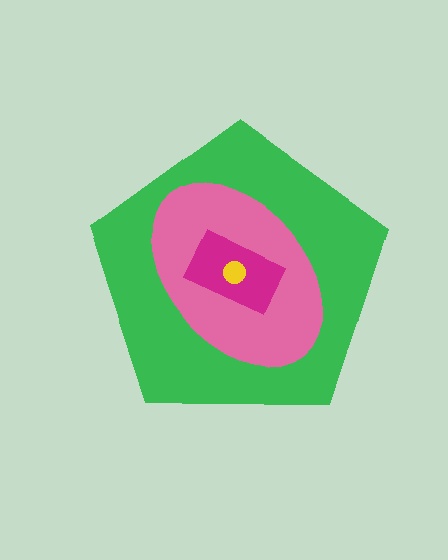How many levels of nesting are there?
4.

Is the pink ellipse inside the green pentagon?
Yes.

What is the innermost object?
The yellow circle.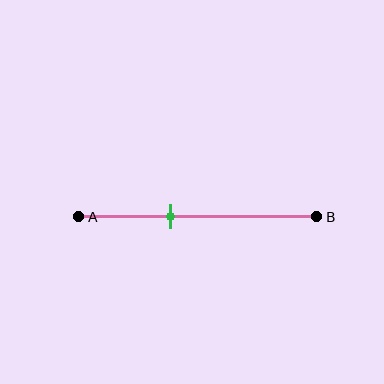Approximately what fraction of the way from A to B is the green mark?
The green mark is approximately 40% of the way from A to B.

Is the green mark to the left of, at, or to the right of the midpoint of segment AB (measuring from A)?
The green mark is to the left of the midpoint of segment AB.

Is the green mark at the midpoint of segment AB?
No, the mark is at about 40% from A, not at the 50% midpoint.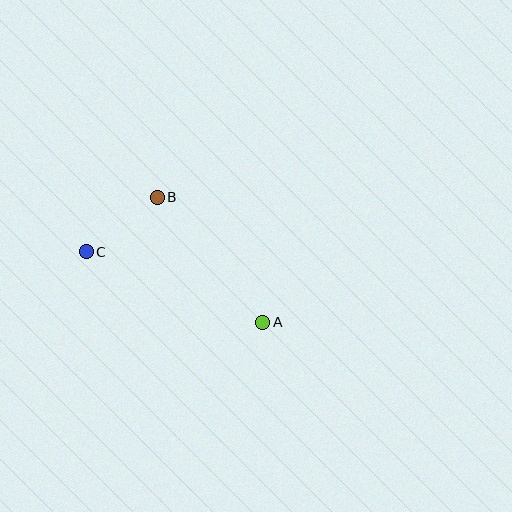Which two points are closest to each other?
Points B and C are closest to each other.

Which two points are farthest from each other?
Points A and C are farthest from each other.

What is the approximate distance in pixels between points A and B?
The distance between A and B is approximately 163 pixels.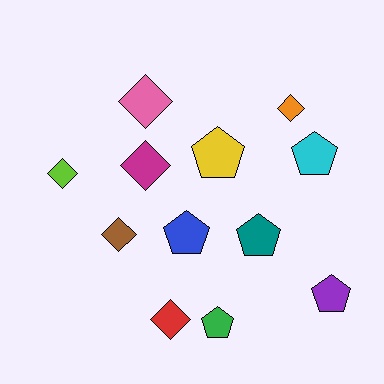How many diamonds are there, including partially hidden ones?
There are 6 diamonds.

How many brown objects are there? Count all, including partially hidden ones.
There is 1 brown object.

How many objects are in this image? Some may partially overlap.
There are 12 objects.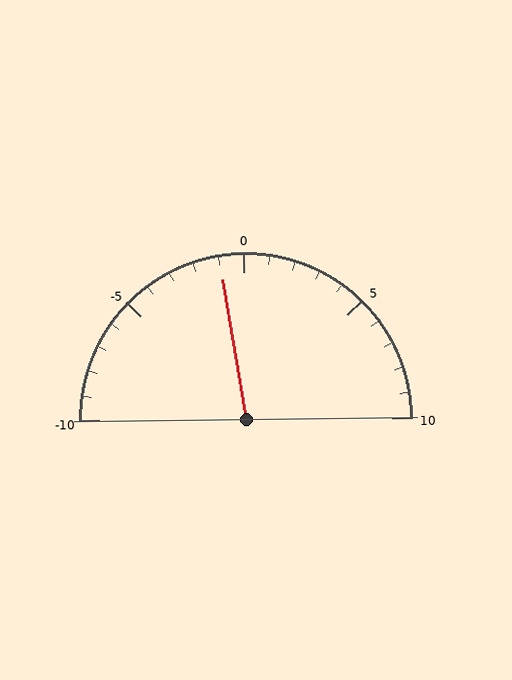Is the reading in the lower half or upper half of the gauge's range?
The reading is in the lower half of the range (-10 to 10).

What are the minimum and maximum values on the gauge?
The gauge ranges from -10 to 10.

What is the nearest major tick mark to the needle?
The nearest major tick mark is 0.